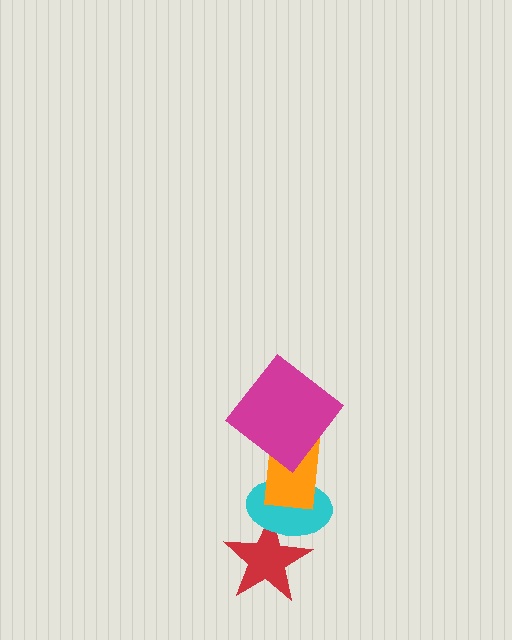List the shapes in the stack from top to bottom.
From top to bottom: the magenta diamond, the orange rectangle, the cyan ellipse, the red star.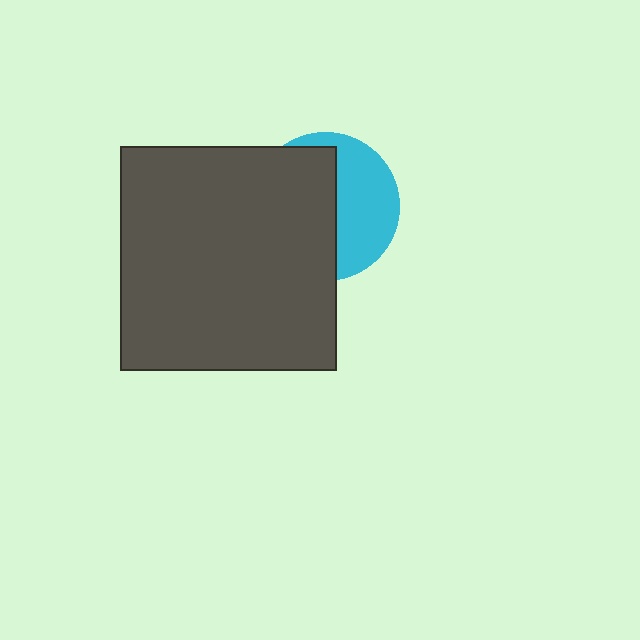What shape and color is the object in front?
The object in front is a dark gray rectangle.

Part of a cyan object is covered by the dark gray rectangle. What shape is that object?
It is a circle.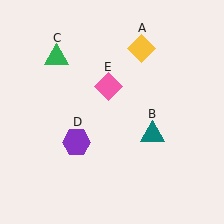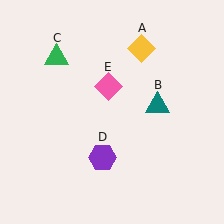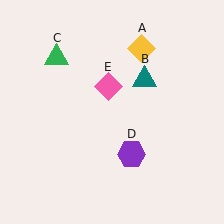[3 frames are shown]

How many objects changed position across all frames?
2 objects changed position: teal triangle (object B), purple hexagon (object D).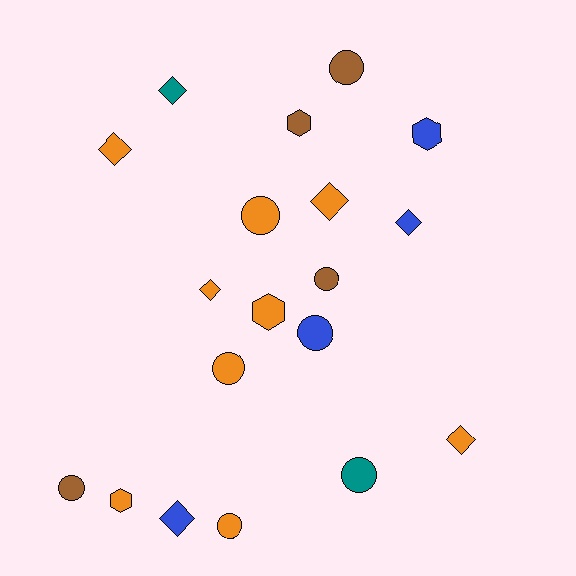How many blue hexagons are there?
There is 1 blue hexagon.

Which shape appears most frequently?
Circle, with 8 objects.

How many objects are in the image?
There are 19 objects.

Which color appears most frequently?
Orange, with 9 objects.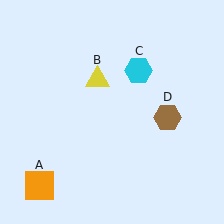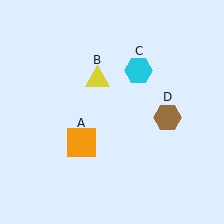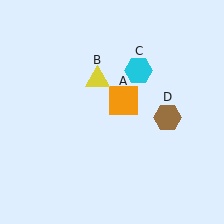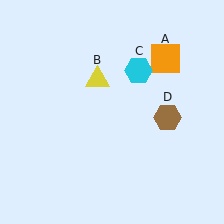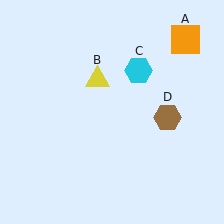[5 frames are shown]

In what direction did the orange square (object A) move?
The orange square (object A) moved up and to the right.